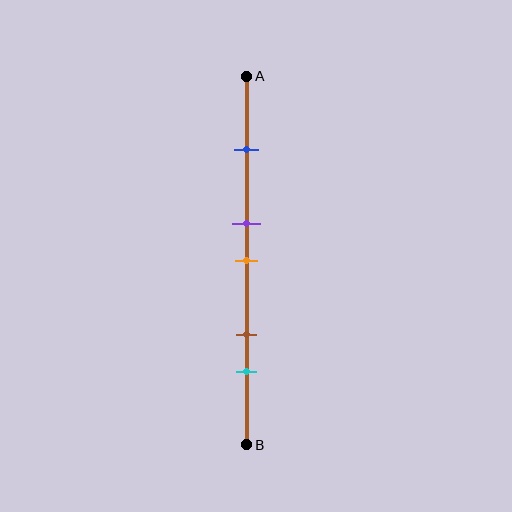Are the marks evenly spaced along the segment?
No, the marks are not evenly spaced.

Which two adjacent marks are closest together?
The purple and orange marks are the closest adjacent pair.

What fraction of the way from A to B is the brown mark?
The brown mark is approximately 70% (0.7) of the way from A to B.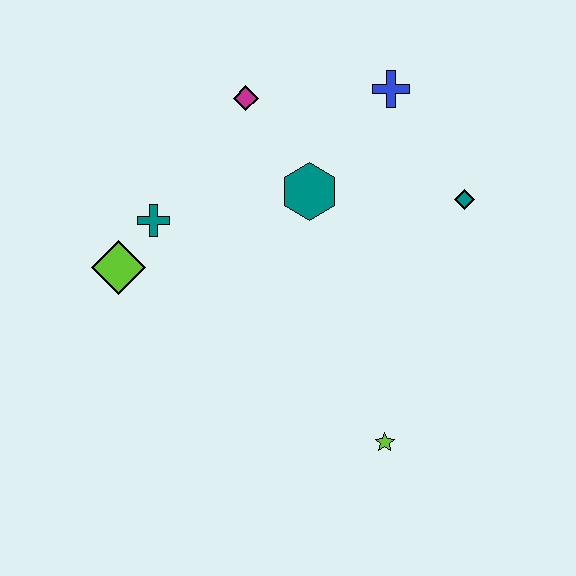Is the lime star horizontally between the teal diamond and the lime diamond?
Yes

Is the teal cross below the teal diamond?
Yes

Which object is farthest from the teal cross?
The lime star is farthest from the teal cross.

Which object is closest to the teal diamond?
The blue cross is closest to the teal diamond.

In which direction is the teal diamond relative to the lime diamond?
The teal diamond is to the right of the lime diamond.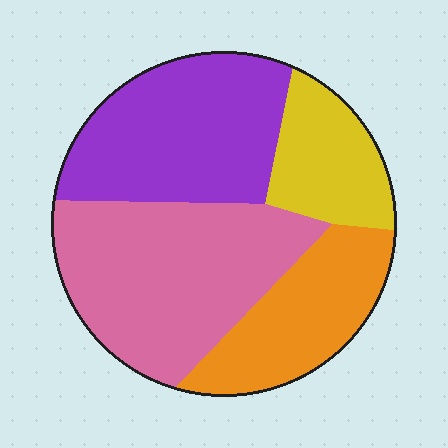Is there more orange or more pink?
Pink.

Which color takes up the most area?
Pink, at roughly 35%.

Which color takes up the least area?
Yellow, at roughly 15%.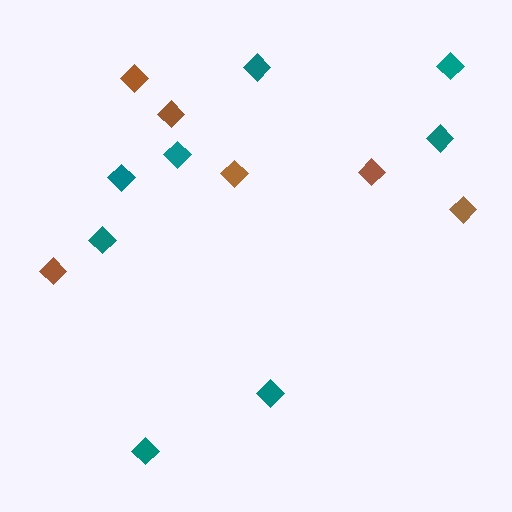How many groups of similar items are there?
There are 2 groups: one group of brown diamonds (6) and one group of teal diamonds (8).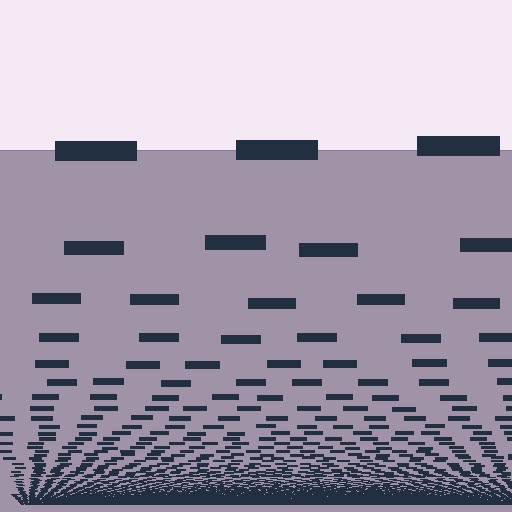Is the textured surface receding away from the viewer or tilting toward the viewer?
The surface appears to tilt toward the viewer. Texture elements get larger and sparser toward the top.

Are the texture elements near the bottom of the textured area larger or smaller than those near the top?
Smaller. The gradient is inverted — elements near the bottom are smaller and denser.